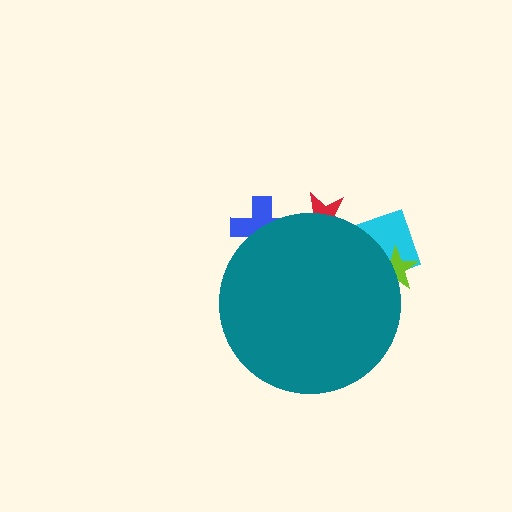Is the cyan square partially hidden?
Yes, the cyan square is partially hidden behind the teal circle.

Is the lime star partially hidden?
Yes, the lime star is partially hidden behind the teal circle.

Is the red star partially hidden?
Yes, the red star is partially hidden behind the teal circle.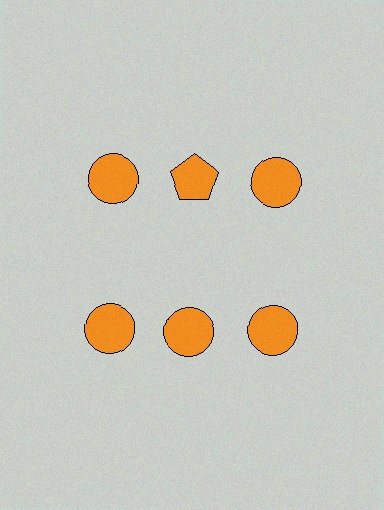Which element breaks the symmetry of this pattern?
The orange pentagon in the top row, second from left column breaks the symmetry. All other shapes are orange circles.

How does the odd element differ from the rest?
It has a different shape: pentagon instead of circle.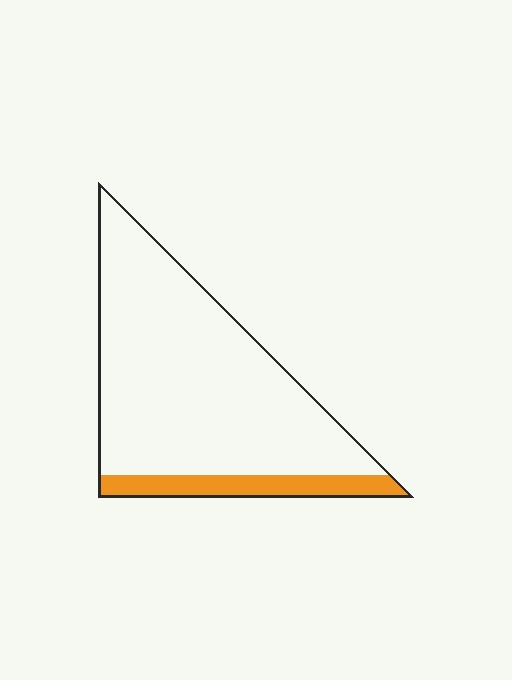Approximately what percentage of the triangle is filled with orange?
Approximately 15%.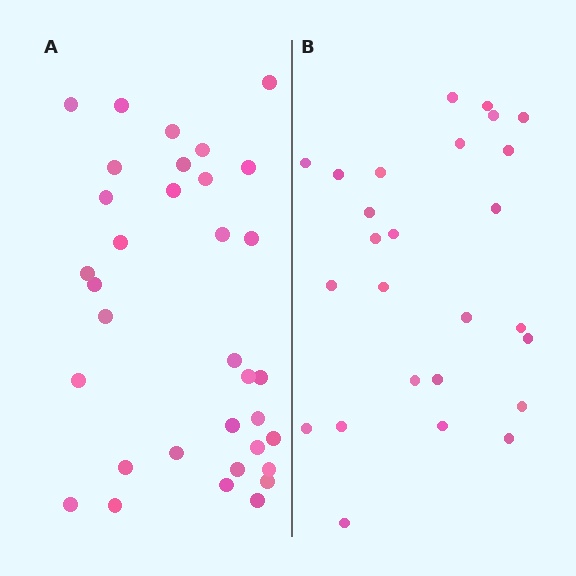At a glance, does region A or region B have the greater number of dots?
Region A (the left region) has more dots.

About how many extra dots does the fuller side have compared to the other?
Region A has roughly 8 or so more dots than region B.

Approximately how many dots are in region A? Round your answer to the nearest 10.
About 30 dots. (The exact count is 34, which rounds to 30.)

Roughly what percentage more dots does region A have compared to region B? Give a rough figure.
About 30% more.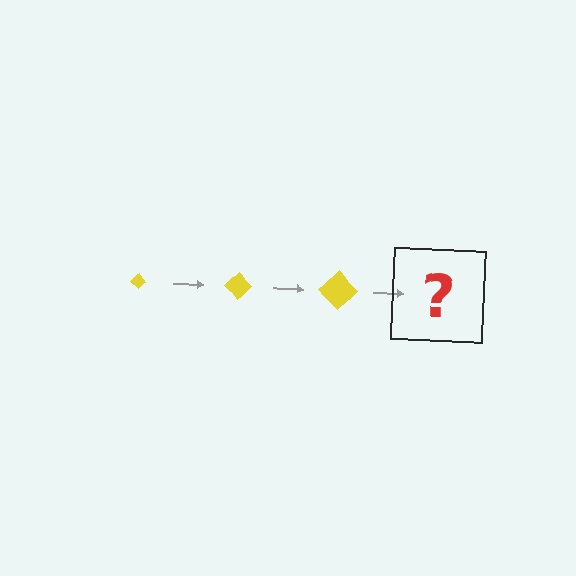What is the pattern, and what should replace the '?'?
The pattern is that the diamond gets progressively larger each step. The '?' should be a yellow diamond, larger than the previous one.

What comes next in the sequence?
The next element should be a yellow diamond, larger than the previous one.